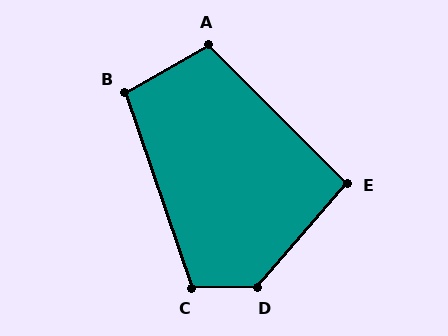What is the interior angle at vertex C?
Approximately 109 degrees (obtuse).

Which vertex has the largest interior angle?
D, at approximately 131 degrees.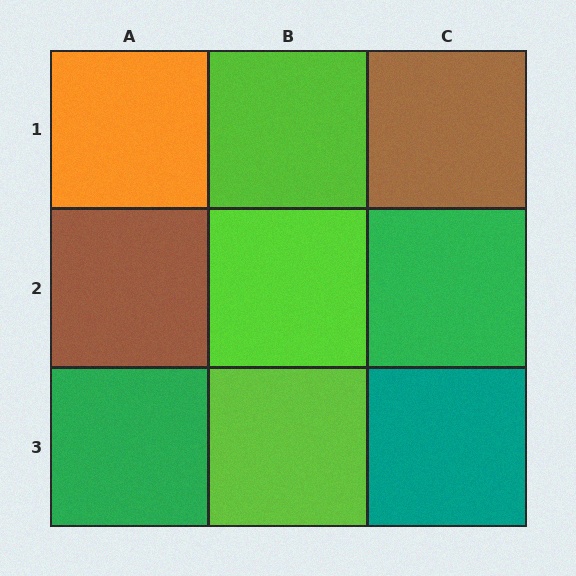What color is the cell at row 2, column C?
Green.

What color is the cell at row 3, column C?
Teal.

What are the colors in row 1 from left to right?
Orange, lime, brown.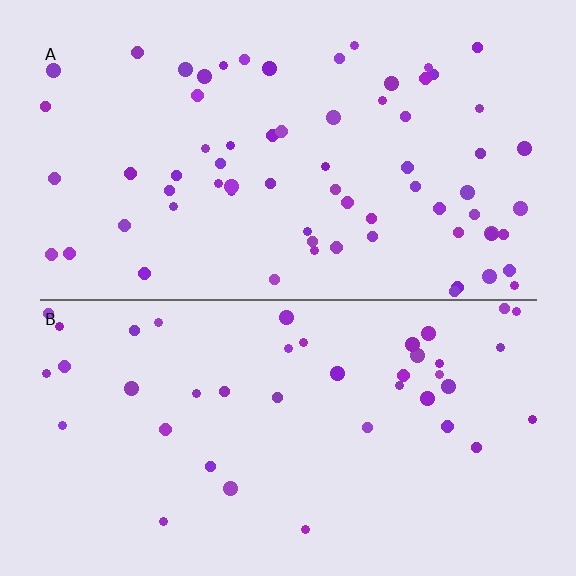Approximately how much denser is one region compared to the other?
Approximately 1.7× — region A over region B.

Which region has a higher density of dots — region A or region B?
A (the top).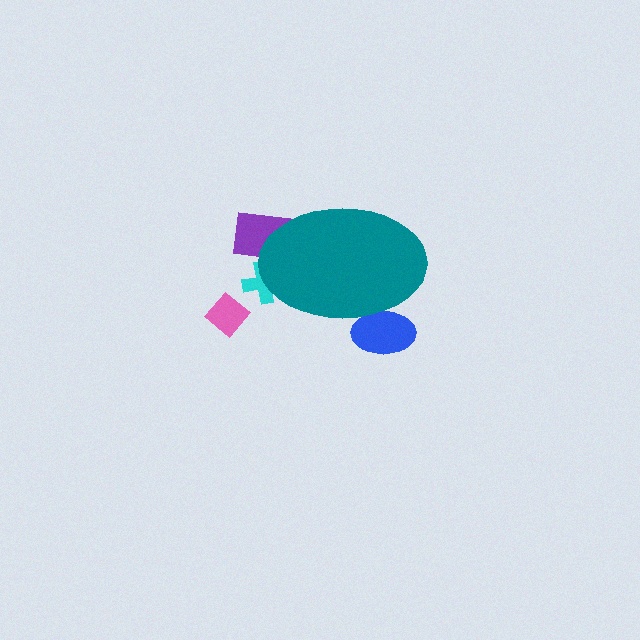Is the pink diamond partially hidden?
No, the pink diamond is fully visible.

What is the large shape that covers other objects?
A teal ellipse.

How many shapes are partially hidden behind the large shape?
3 shapes are partially hidden.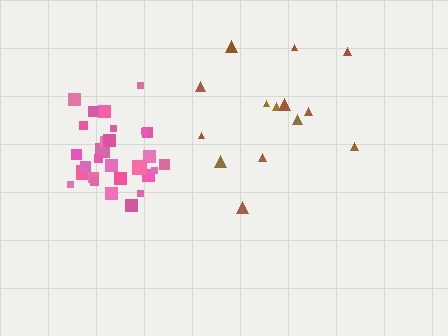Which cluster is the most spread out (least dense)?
Brown.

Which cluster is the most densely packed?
Pink.